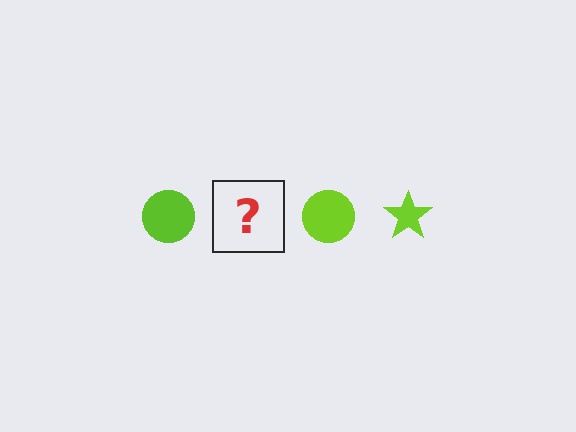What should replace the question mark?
The question mark should be replaced with a lime star.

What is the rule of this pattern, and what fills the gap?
The rule is that the pattern cycles through circle, star shapes in lime. The gap should be filled with a lime star.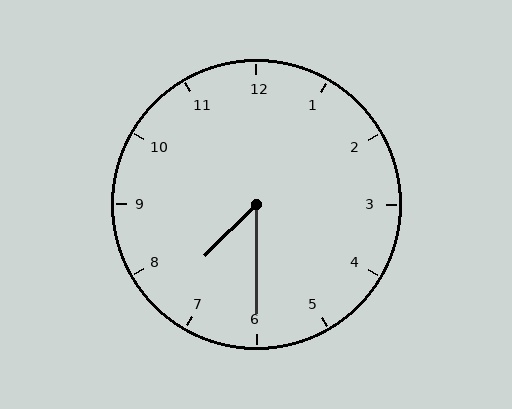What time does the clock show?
7:30.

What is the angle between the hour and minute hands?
Approximately 45 degrees.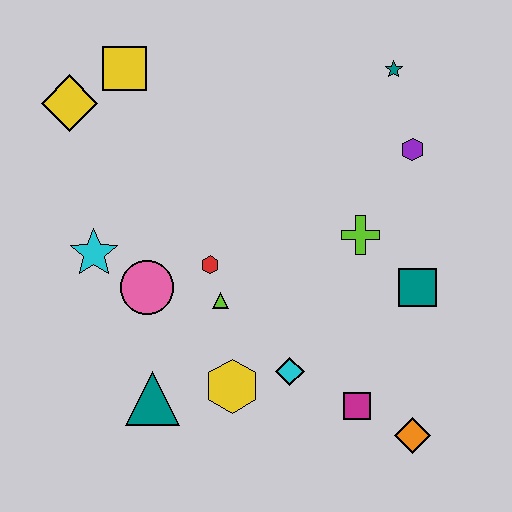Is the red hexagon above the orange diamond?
Yes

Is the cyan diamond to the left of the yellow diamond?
No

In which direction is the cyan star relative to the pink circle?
The cyan star is to the left of the pink circle.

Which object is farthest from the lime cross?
The yellow diamond is farthest from the lime cross.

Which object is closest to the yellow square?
The yellow diamond is closest to the yellow square.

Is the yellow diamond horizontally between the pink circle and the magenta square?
No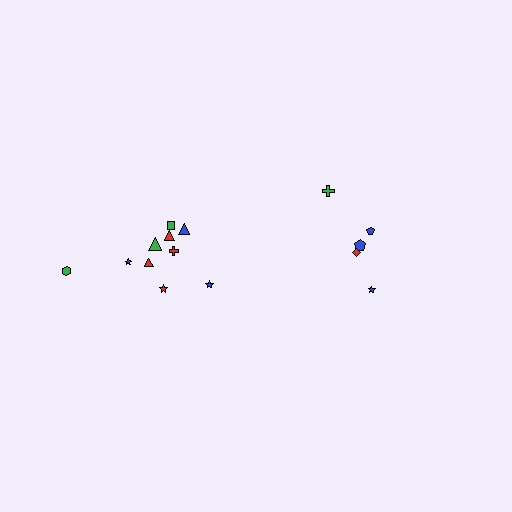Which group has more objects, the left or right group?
The left group.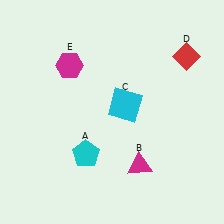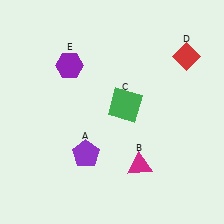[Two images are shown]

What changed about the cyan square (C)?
In Image 1, C is cyan. In Image 2, it changed to green.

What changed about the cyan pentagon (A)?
In Image 1, A is cyan. In Image 2, it changed to purple.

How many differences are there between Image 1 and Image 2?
There are 3 differences between the two images.